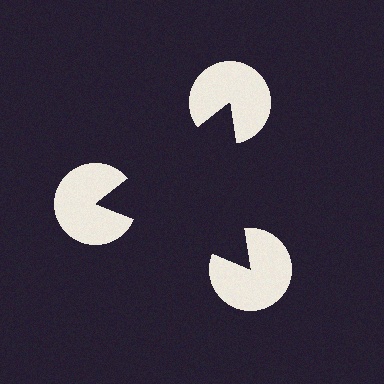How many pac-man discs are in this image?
There are 3 — one at each vertex of the illusory triangle.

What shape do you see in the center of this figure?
An illusory triangle — its edges are inferred from the aligned wedge cuts in the pac-man discs, not physically drawn.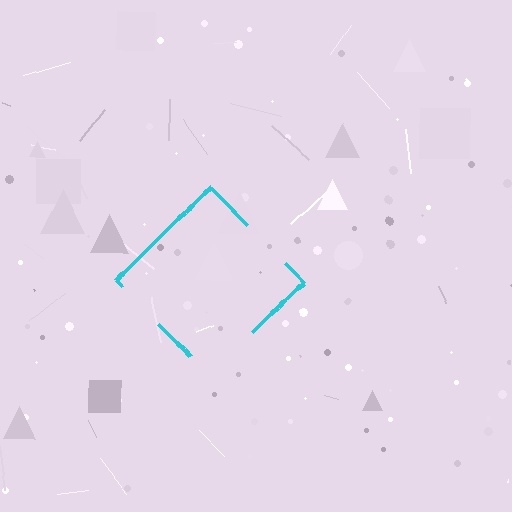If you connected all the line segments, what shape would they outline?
They would outline a diamond.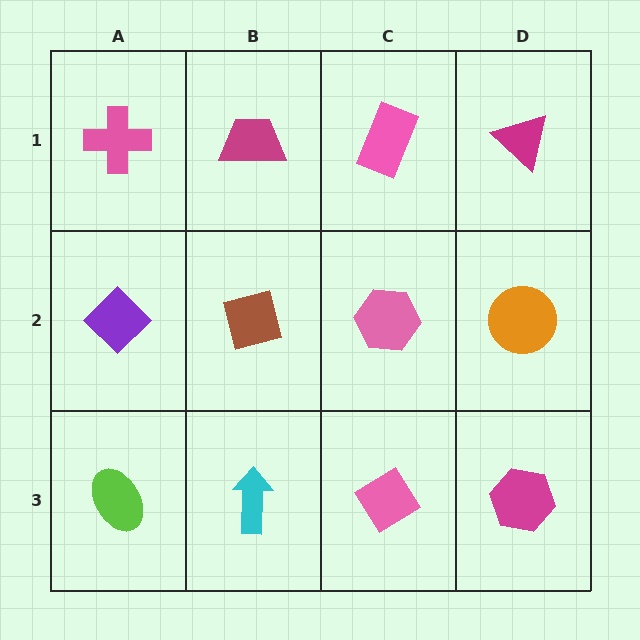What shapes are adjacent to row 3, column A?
A purple diamond (row 2, column A), a cyan arrow (row 3, column B).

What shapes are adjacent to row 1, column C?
A pink hexagon (row 2, column C), a magenta trapezoid (row 1, column B), a magenta triangle (row 1, column D).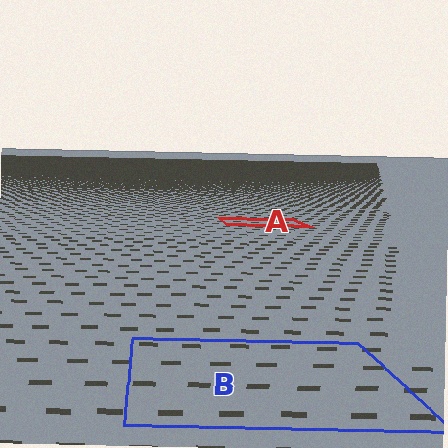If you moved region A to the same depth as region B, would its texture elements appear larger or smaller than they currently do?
They would appear larger. At a closer depth, the same texture elements are projected at a bigger on-screen size.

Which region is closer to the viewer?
Region B is closer. The texture elements there are larger and more spread out.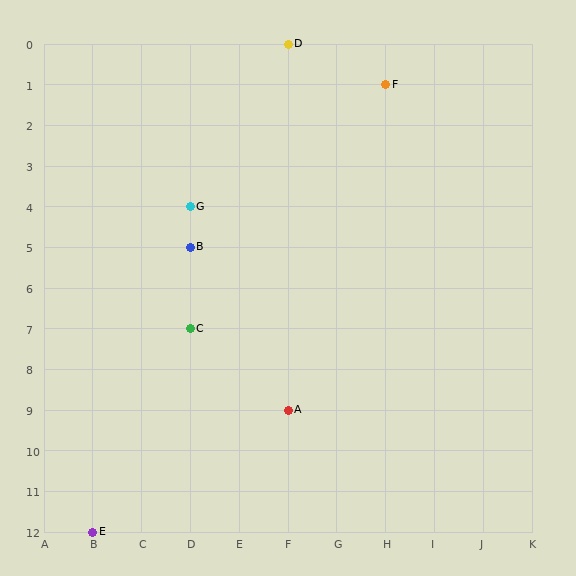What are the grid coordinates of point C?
Point C is at grid coordinates (D, 7).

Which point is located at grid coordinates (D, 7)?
Point C is at (D, 7).